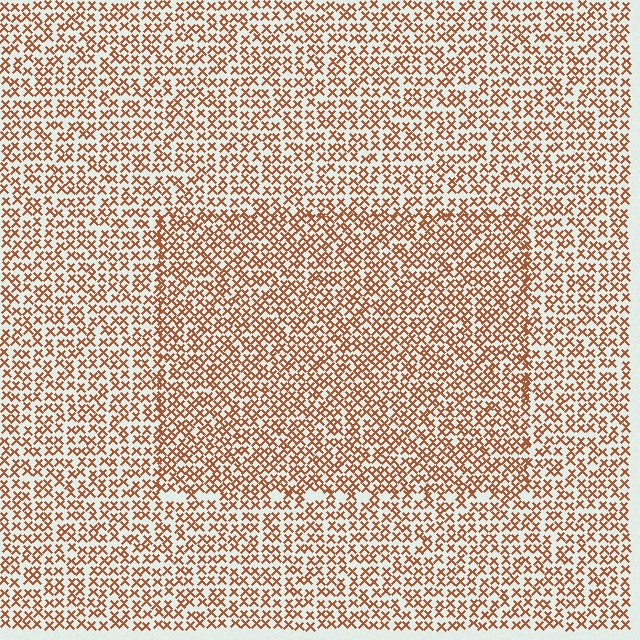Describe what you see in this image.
The image contains small brown elements arranged at two different densities. A rectangle-shaped region is visible where the elements are more densely packed than the surrounding area.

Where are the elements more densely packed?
The elements are more densely packed inside the rectangle boundary.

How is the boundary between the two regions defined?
The boundary is defined by a change in element density (approximately 1.4x ratio). All elements are the same color, size, and shape.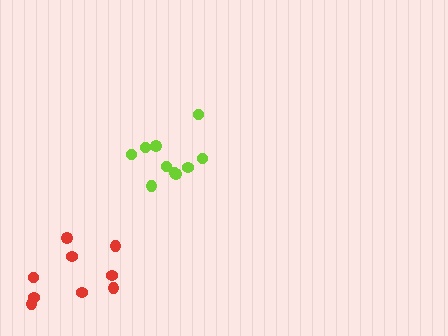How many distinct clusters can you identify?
There are 2 distinct clusters.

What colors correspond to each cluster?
The clusters are colored: lime, red.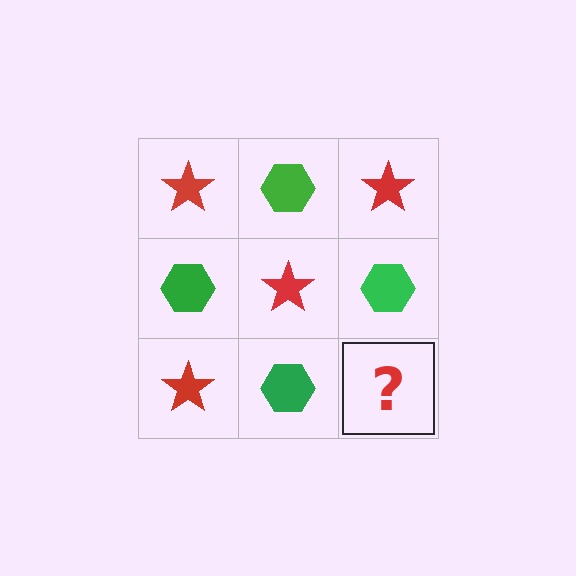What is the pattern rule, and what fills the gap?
The rule is that it alternates red star and green hexagon in a checkerboard pattern. The gap should be filled with a red star.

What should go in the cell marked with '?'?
The missing cell should contain a red star.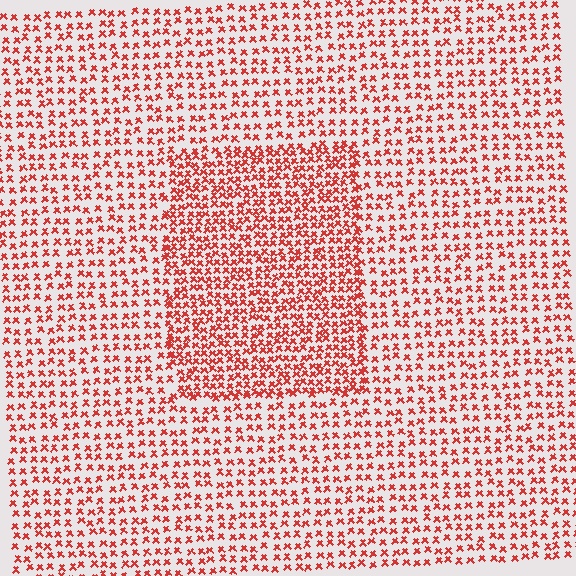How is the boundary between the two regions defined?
The boundary is defined by a change in element density (approximately 1.7x ratio). All elements are the same color, size, and shape.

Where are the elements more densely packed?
The elements are more densely packed inside the rectangle boundary.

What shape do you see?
I see a rectangle.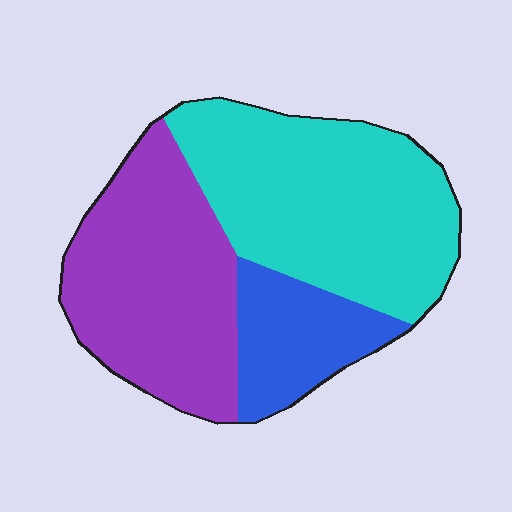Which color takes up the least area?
Blue, at roughly 15%.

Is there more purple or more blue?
Purple.